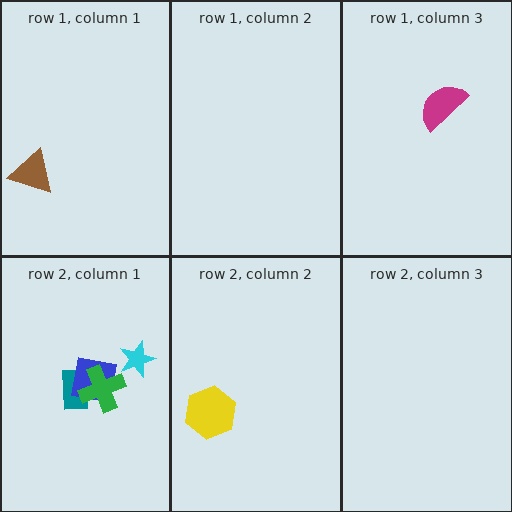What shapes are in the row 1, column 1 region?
The brown triangle.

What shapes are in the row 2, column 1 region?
The teal rectangle, the blue square, the cyan star, the green cross.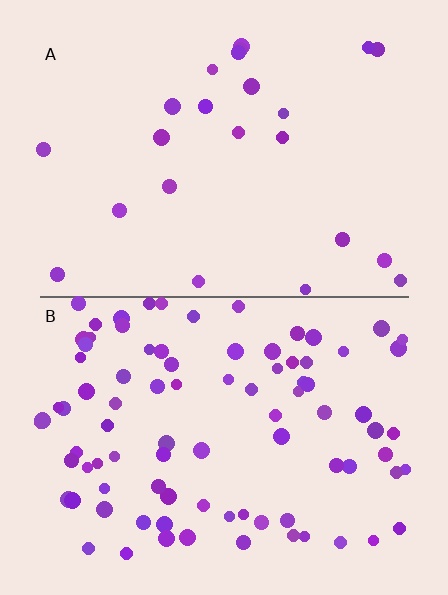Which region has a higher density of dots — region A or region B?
B (the bottom).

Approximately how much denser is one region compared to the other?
Approximately 3.7× — region B over region A.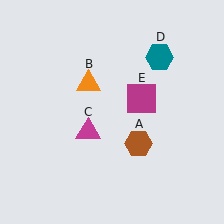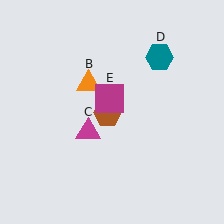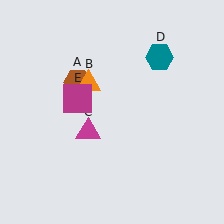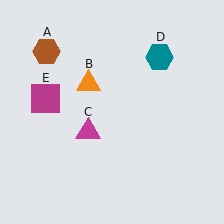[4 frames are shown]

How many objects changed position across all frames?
2 objects changed position: brown hexagon (object A), magenta square (object E).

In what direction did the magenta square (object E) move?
The magenta square (object E) moved left.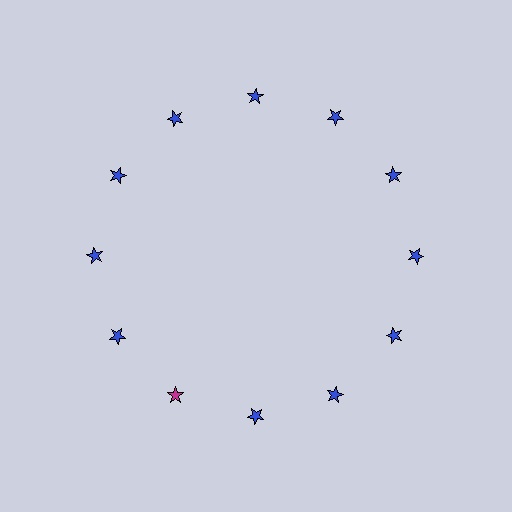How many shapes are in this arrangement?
There are 12 shapes arranged in a ring pattern.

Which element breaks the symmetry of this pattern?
The magenta star at roughly the 7 o'clock position breaks the symmetry. All other shapes are blue stars.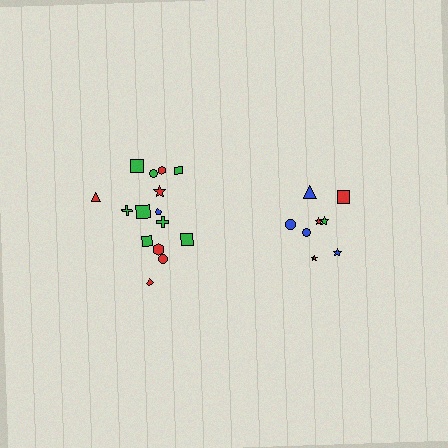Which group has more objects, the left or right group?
The left group.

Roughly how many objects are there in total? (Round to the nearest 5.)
Roughly 25 objects in total.